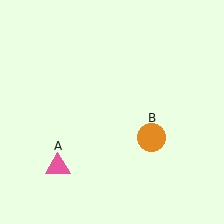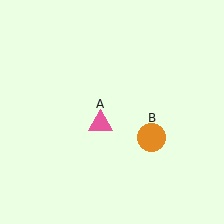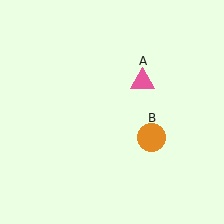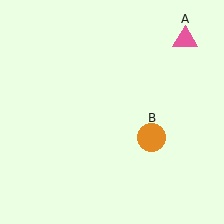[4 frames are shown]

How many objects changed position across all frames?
1 object changed position: pink triangle (object A).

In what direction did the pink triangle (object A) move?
The pink triangle (object A) moved up and to the right.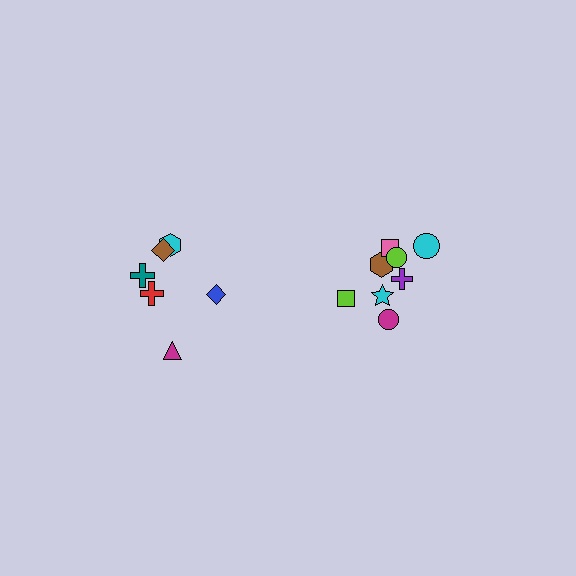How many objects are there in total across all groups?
There are 14 objects.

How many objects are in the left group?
There are 6 objects.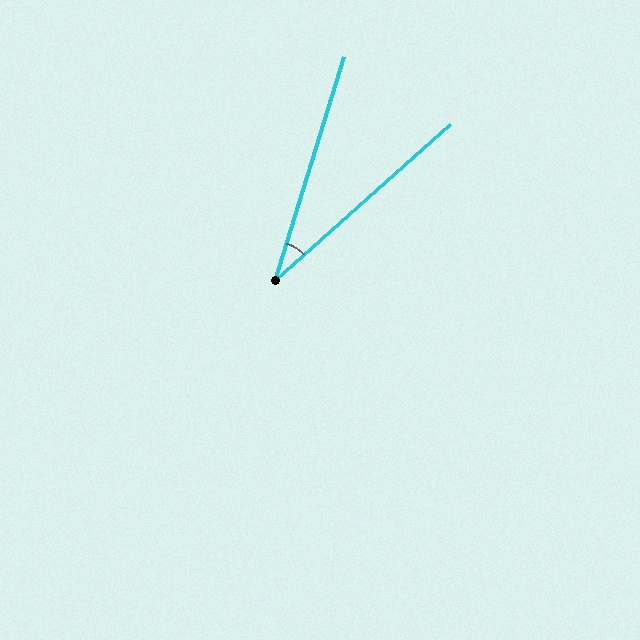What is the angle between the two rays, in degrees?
Approximately 31 degrees.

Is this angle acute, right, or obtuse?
It is acute.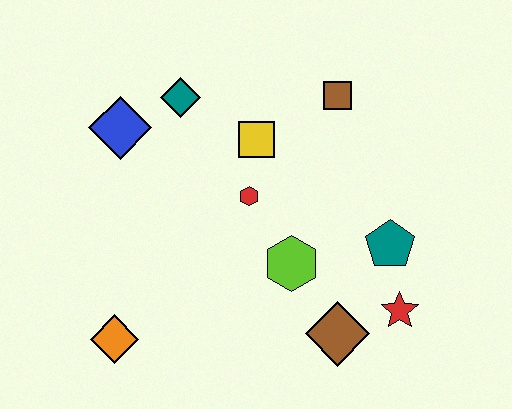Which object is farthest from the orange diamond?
The brown square is farthest from the orange diamond.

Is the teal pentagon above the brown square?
No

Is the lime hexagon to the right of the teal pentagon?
No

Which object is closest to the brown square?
The yellow square is closest to the brown square.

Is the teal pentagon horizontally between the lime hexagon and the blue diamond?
No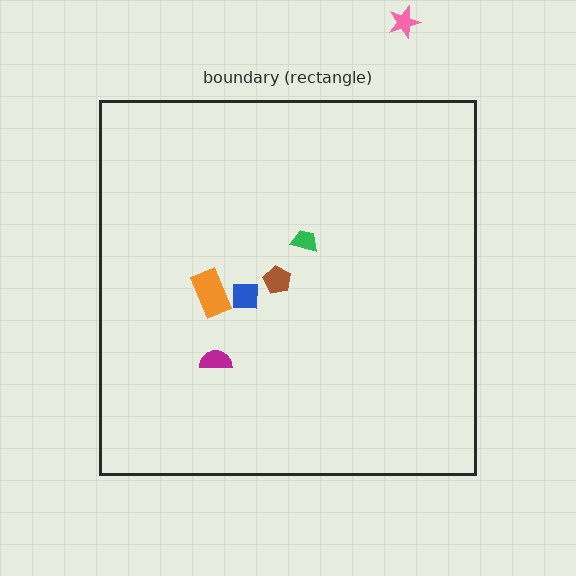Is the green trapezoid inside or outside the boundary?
Inside.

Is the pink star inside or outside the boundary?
Outside.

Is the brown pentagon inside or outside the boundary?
Inside.